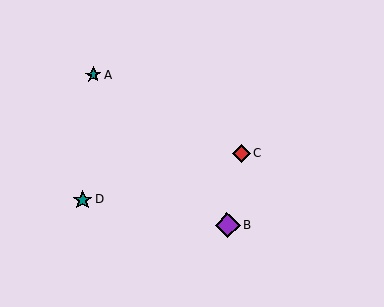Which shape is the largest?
The purple diamond (labeled B) is the largest.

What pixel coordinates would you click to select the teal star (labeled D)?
Click at (83, 200) to select the teal star D.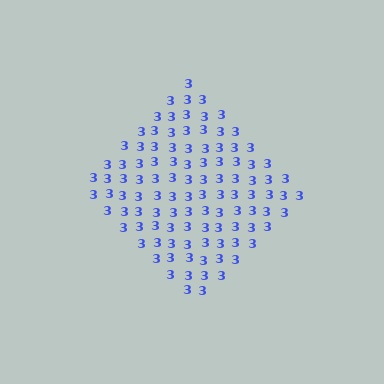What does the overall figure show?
The overall figure shows a diamond.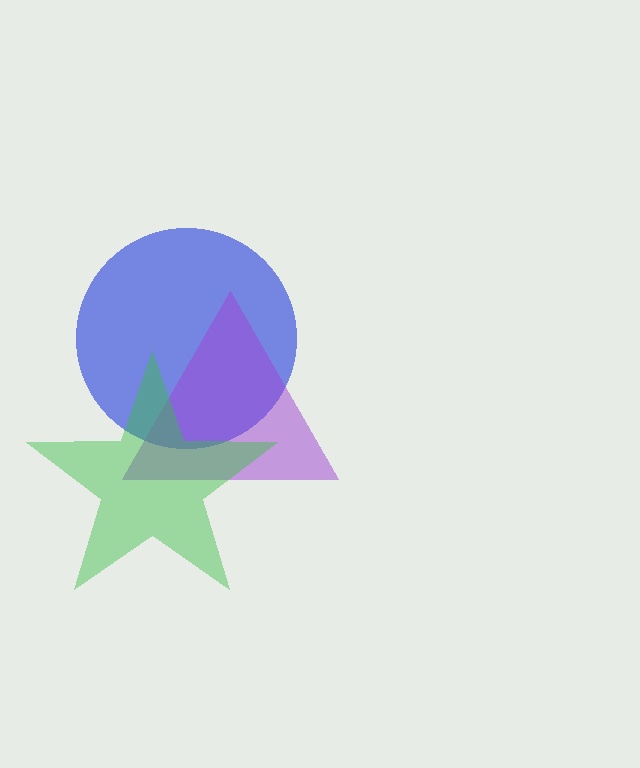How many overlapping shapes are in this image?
There are 3 overlapping shapes in the image.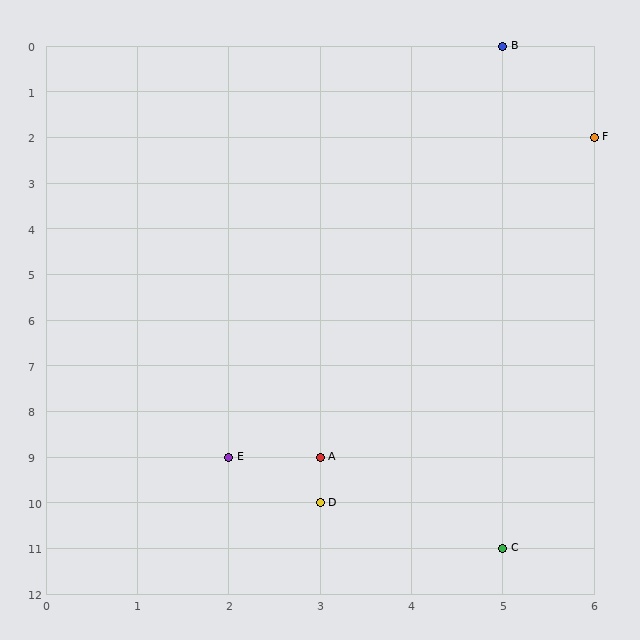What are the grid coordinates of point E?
Point E is at grid coordinates (2, 9).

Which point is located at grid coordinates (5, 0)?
Point B is at (5, 0).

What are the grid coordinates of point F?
Point F is at grid coordinates (6, 2).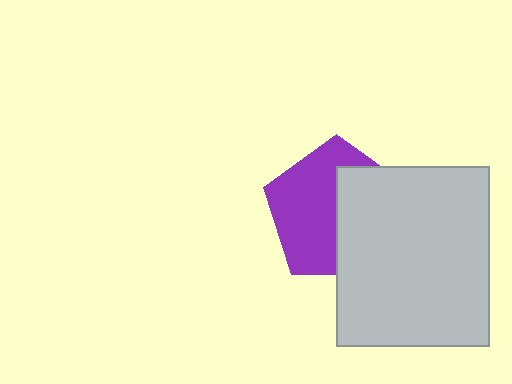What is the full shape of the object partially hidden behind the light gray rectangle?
The partially hidden object is a purple pentagon.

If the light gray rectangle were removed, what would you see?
You would see the complete purple pentagon.